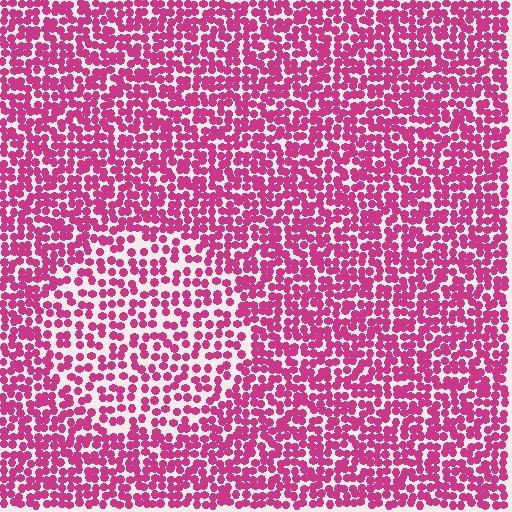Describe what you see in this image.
The image contains small magenta elements arranged at two different densities. A circle-shaped region is visible where the elements are less densely packed than the surrounding area.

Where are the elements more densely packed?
The elements are more densely packed outside the circle boundary.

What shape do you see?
I see a circle.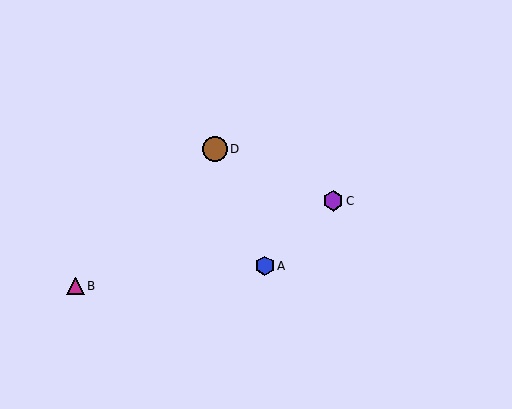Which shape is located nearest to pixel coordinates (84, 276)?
The magenta triangle (labeled B) at (76, 286) is nearest to that location.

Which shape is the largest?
The brown circle (labeled D) is the largest.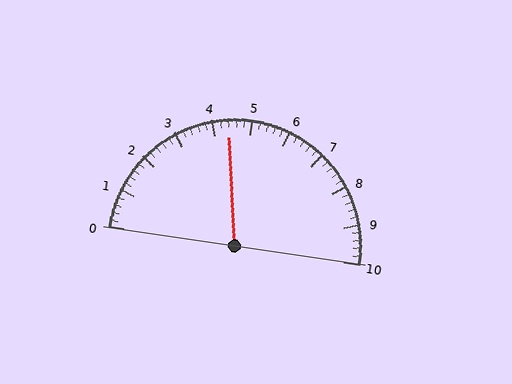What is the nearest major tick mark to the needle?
The nearest major tick mark is 4.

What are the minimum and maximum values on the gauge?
The gauge ranges from 0 to 10.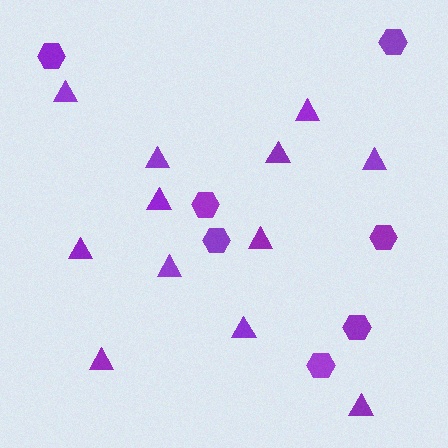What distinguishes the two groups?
There are 2 groups: one group of triangles (12) and one group of hexagons (7).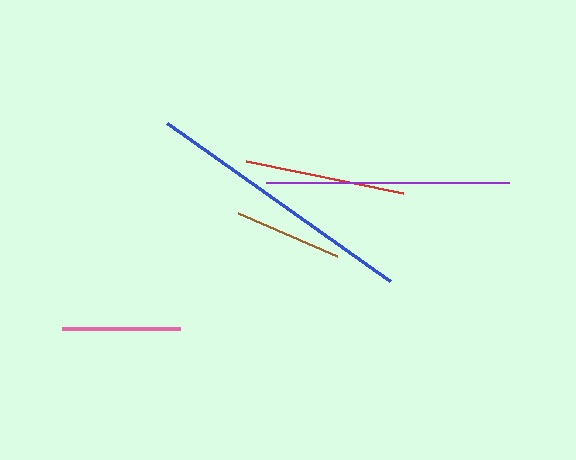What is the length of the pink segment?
The pink segment is approximately 118 pixels long.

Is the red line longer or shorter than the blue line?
The blue line is longer than the red line.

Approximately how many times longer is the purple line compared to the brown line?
The purple line is approximately 2.3 times the length of the brown line.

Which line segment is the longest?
The blue line is the longest at approximately 274 pixels.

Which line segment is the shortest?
The brown line is the shortest at approximately 108 pixels.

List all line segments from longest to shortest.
From longest to shortest: blue, purple, red, pink, brown.